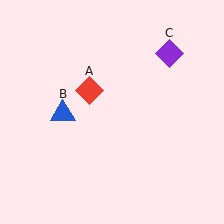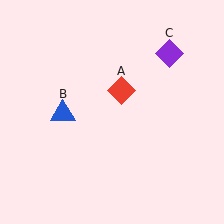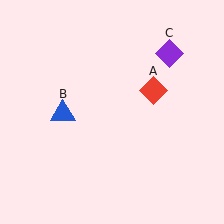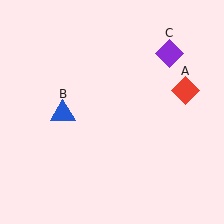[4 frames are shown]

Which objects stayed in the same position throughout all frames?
Blue triangle (object B) and purple diamond (object C) remained stationary.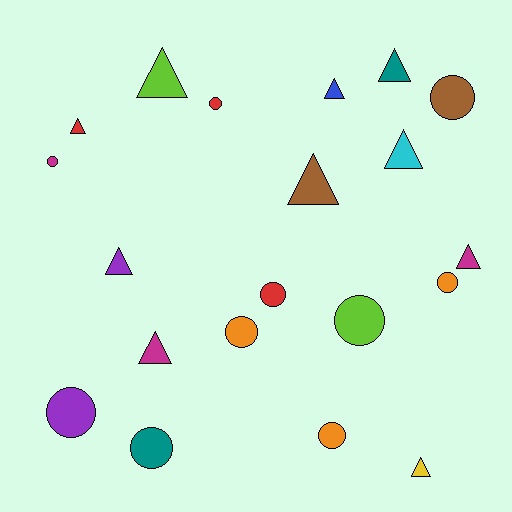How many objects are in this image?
There are 20 objects.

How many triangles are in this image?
There are 10 triangles.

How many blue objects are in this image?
There is 1 blue object.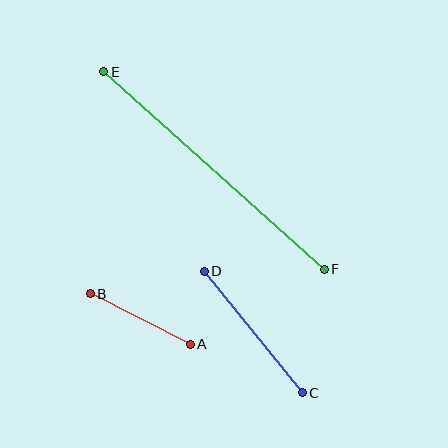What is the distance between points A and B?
The distance is approximately 112 pixels.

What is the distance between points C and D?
The distance is approximately 156 pixels.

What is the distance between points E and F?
The distance is approximately 296 pixels.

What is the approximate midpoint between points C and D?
The midpoint is at approximately (253, 332) pixels.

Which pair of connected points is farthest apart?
Points E and F are farthest apart.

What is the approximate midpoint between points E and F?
The midpoint is at approximately (214, 171) pixels.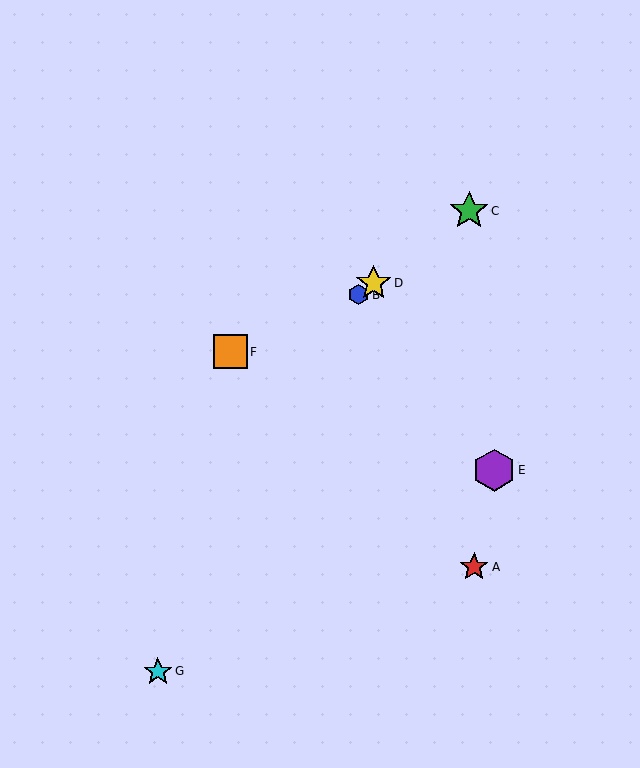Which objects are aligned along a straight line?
Objects B, C, D are aligned along a straight line.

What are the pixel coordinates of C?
Object C is at (469, 211).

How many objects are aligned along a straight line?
3 objects (B, C, D) are aligned along a straight line.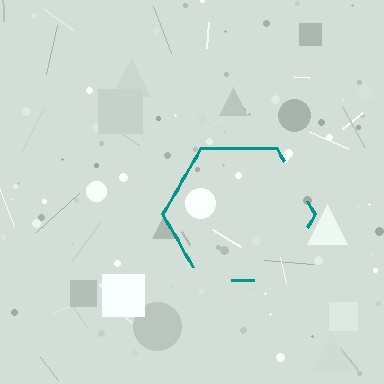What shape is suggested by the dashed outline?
The dashed outline suggests a hexagon.